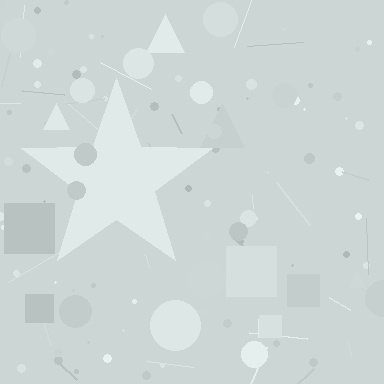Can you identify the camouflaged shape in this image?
The camouflaged shape is a star.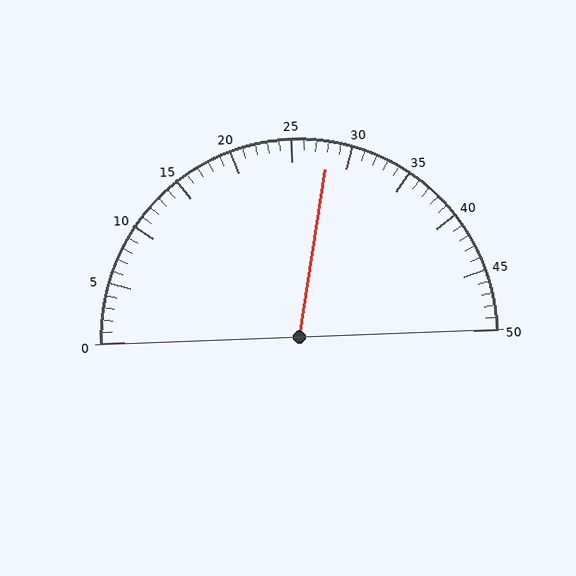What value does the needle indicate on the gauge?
The needle indicates approximately 28.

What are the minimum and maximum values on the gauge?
The gauge ranges from 0 to 50.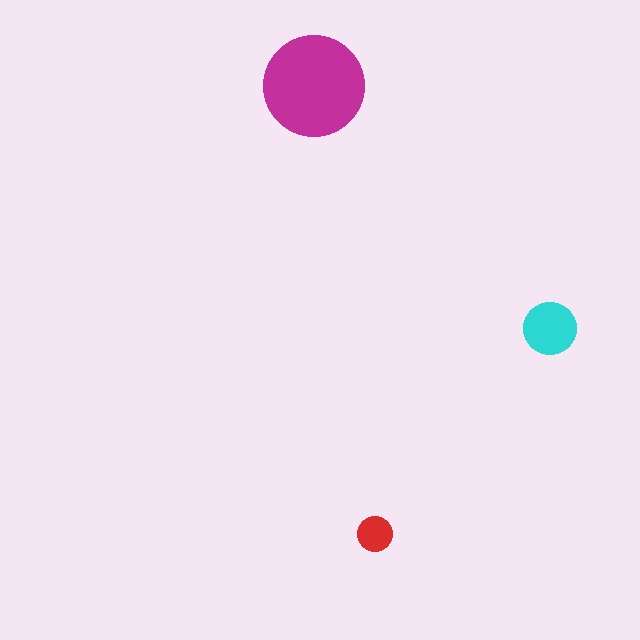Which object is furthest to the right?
The cyan circle is rightmost.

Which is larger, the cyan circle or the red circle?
The cyan one.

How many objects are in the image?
There are 3 objects in the image.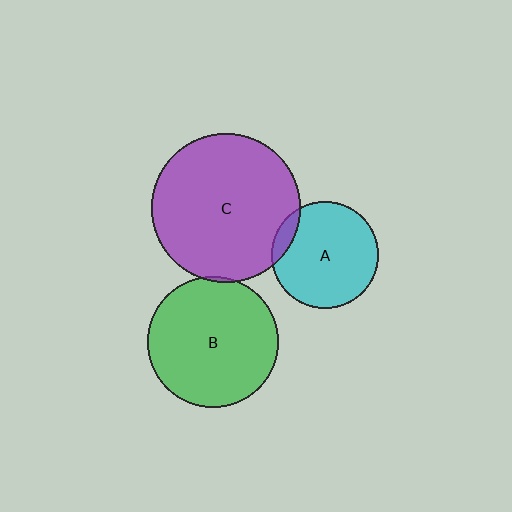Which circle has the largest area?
Circle C (purple).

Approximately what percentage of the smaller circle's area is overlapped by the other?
Approximately 10%.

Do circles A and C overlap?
Yes.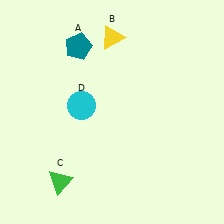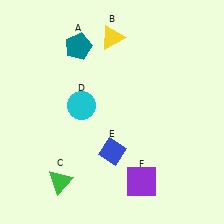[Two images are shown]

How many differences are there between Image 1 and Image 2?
There are 2 differences between the two images.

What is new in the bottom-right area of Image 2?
A blue diamond (E) was added in the bottom-right area of Image 2.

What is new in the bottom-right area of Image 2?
A purple square (F) was added in the bottom-right area of Image 2.